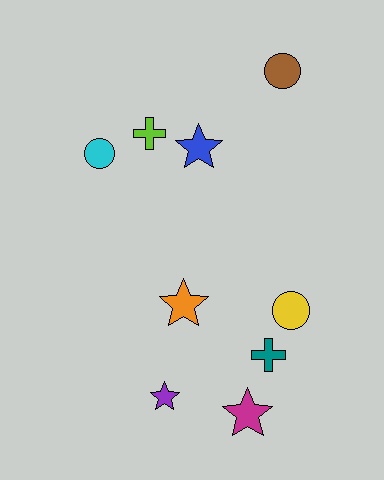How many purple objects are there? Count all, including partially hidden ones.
There is 1 purple object.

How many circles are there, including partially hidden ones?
There are 3 circles.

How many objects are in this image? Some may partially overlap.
There are 9 objects.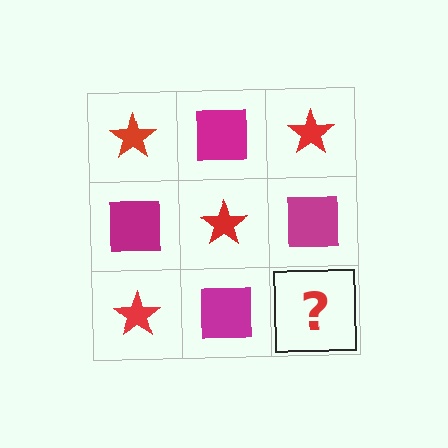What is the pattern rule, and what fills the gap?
The rule is that it alternates red star and magenta square in a checkerboard pattern. The gap should be filled with a red star.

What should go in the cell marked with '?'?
The missing cell should contain a red star.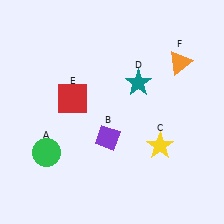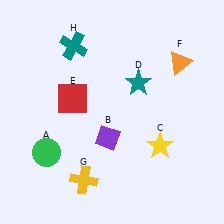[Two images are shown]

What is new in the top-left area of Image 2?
A teal cross (H) was added in the top-left area of Image 2.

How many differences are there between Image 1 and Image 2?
There are 2 differences between the two images.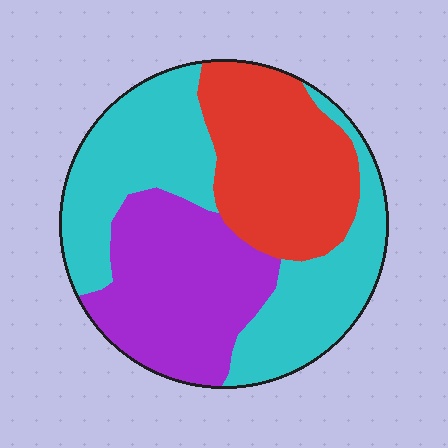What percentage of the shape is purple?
Purple covers 29% of the shape.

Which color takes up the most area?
Cyan, at roughly 40%.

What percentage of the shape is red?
Red covers 28% of the shape.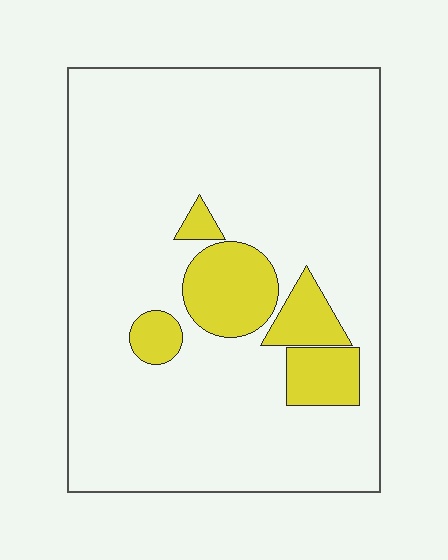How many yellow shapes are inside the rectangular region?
5.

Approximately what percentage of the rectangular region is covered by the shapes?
Approximately 15%.